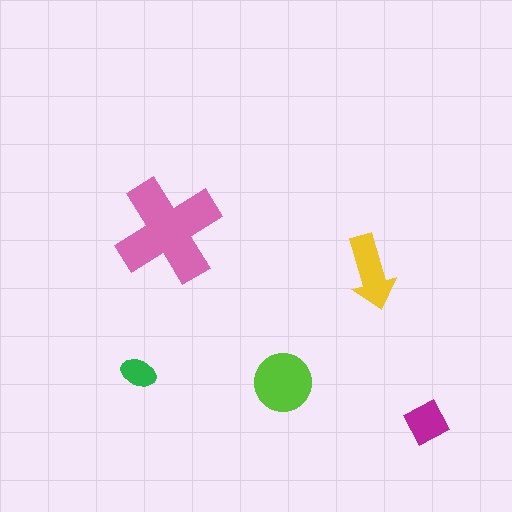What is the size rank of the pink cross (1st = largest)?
1st.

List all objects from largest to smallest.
The pink cross, the lime circle, the yellow arrow, the magenta diamond, the green ellipse.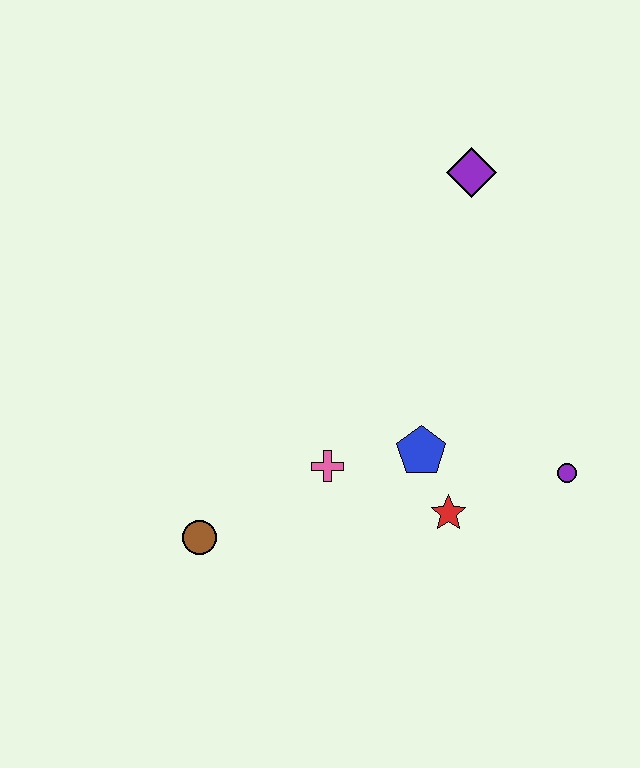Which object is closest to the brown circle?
The pink cross is closest to the brown circle.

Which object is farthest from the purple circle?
The brown circle is farthest from the purple circle.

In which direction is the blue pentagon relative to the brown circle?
The blue pentagon is to the right of the brown circle.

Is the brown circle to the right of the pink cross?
No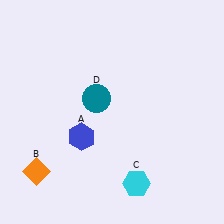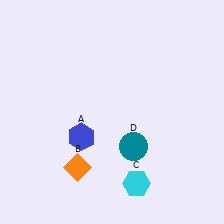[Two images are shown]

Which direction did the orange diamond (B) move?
The orange diamond (B) moved right.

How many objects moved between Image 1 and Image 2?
2 objects moved between the two images.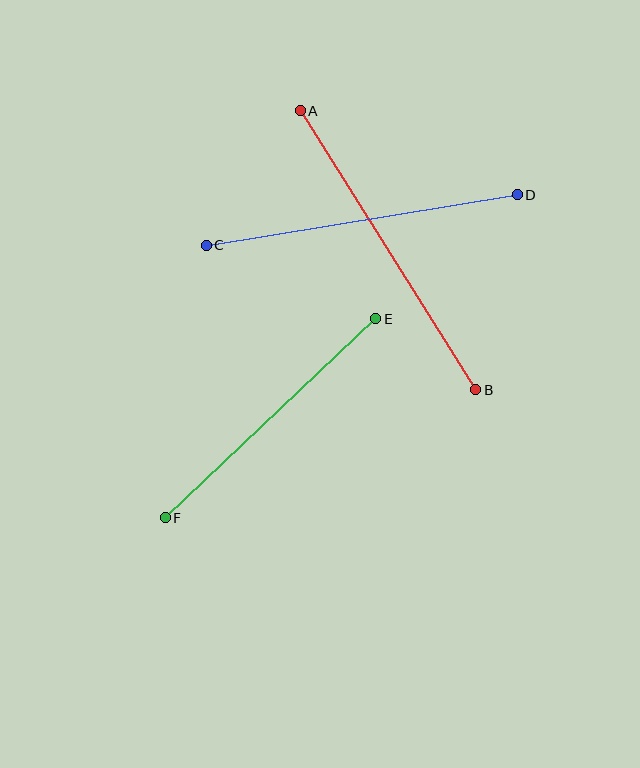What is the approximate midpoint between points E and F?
The midpoint is at approximately (270, 418) pixels.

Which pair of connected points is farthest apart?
Points A and B are farthest apart.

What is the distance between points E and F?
The distance is approximately 290 pixels.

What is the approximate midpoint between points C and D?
The midpoint is at approximately (362, 220) pixels.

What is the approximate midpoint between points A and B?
The midpoint is at approximately (388, 250) pixels.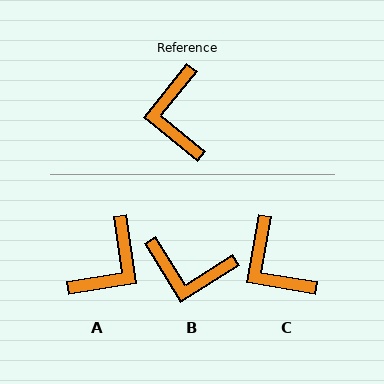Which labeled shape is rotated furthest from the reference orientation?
A, about 138 degrees away.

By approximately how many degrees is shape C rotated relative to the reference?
Approximately 29 degrees counter-clockwise.